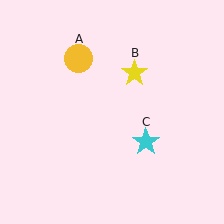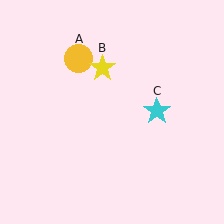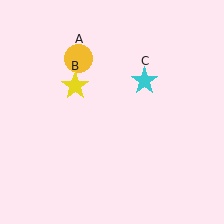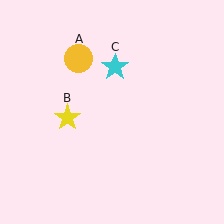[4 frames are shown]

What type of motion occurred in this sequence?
The yellow star (object B), cyan star (object C) rotated counterclockwise around the center of the scene.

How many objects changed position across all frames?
2 objects changed position: yellow star (object B), cyan star (object C).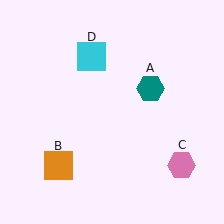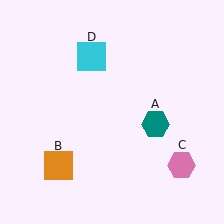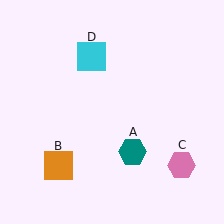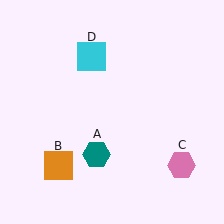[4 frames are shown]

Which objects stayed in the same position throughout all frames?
Orange square (object B) and pink hexagon (object C) and cyan square (object D) remained stationary.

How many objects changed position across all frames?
1 object changed position: teal hexagon (object A).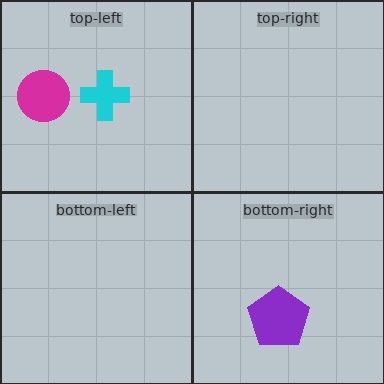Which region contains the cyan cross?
The top-left region.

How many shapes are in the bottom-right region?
1.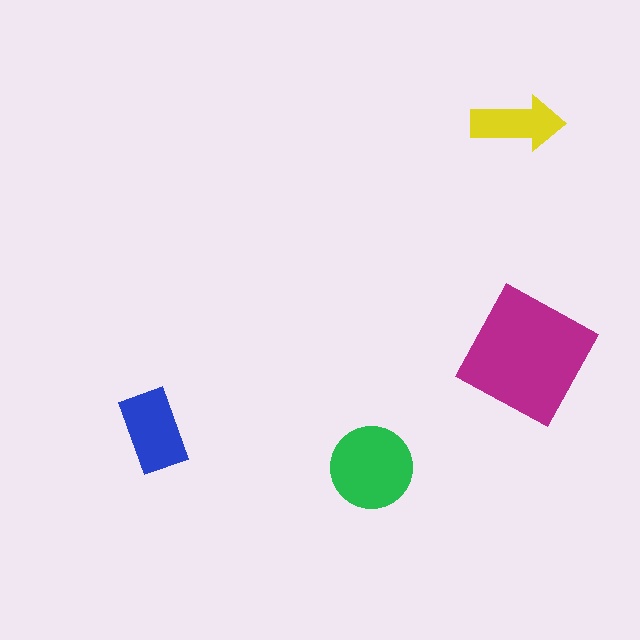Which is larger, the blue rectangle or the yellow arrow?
The blue rectangle.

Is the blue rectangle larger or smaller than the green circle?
Smaller.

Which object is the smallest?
The yellow arrow.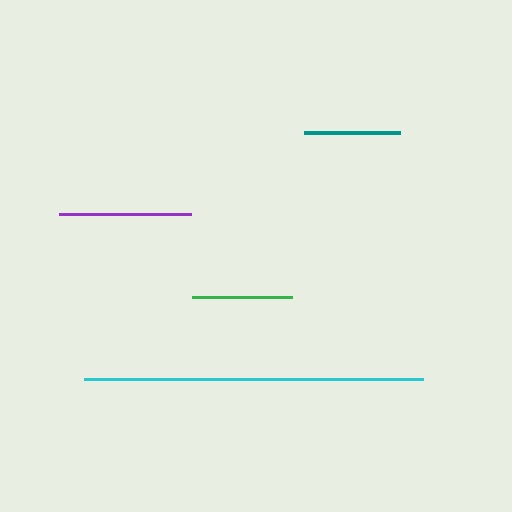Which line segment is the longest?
The cyan line is the longest at approximately 338 pixels.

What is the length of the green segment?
The green segment is approximately 99 pixels long.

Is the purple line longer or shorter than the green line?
The purple line is longer than the green line.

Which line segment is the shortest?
The teal line is the shortest at approximately 96 pixels.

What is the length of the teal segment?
The teal segment is approximately 96 pixels long.